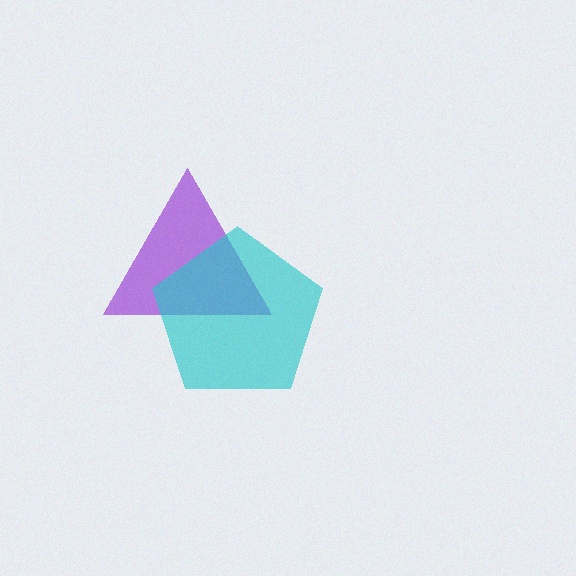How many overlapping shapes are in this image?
There are 2 overlapping shapes in the image.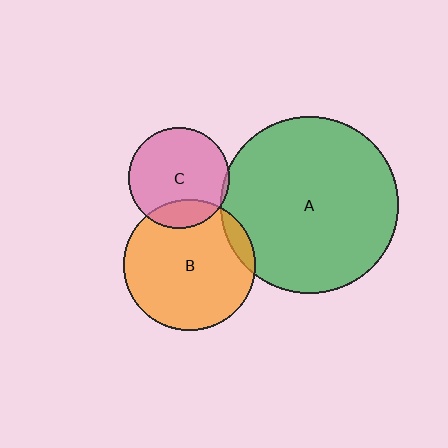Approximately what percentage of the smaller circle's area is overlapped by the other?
Approximately 20%.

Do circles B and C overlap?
Yes.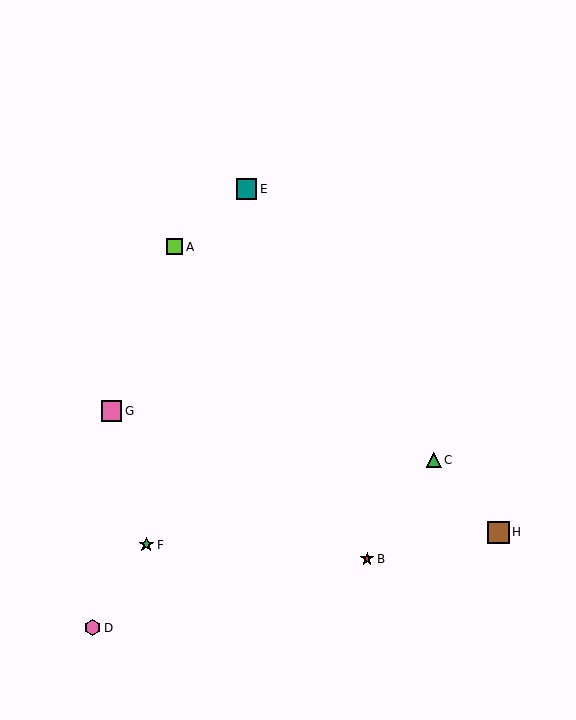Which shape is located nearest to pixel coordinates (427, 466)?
The green triangle (labeled C) at (434, 460) is nearest to that location.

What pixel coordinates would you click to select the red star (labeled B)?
Click at (367, 559) to select the red star B.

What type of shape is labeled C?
Shape C is a green triangle.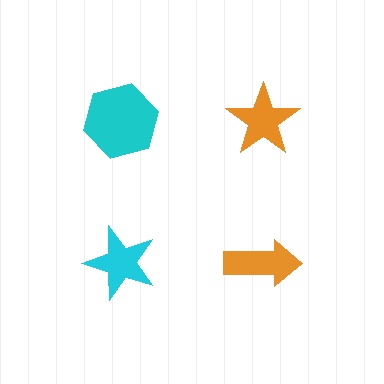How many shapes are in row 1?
2 shapes.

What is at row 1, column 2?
An orange star.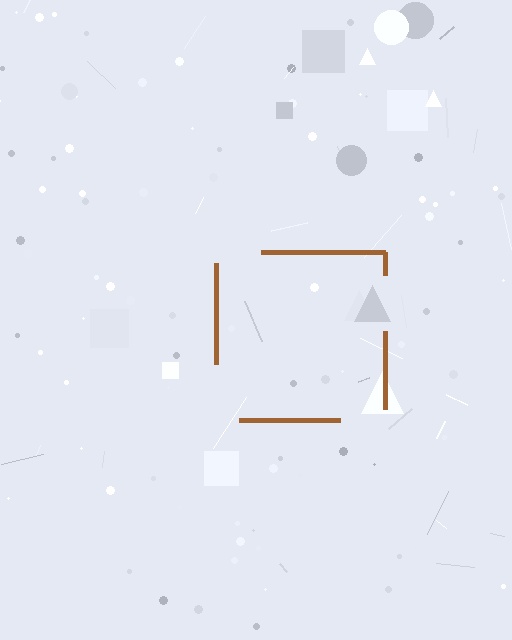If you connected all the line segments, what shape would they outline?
They would outline a square.